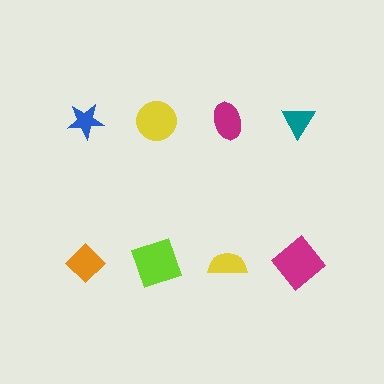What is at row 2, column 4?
A magenta diamond.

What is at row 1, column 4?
A teal triangle.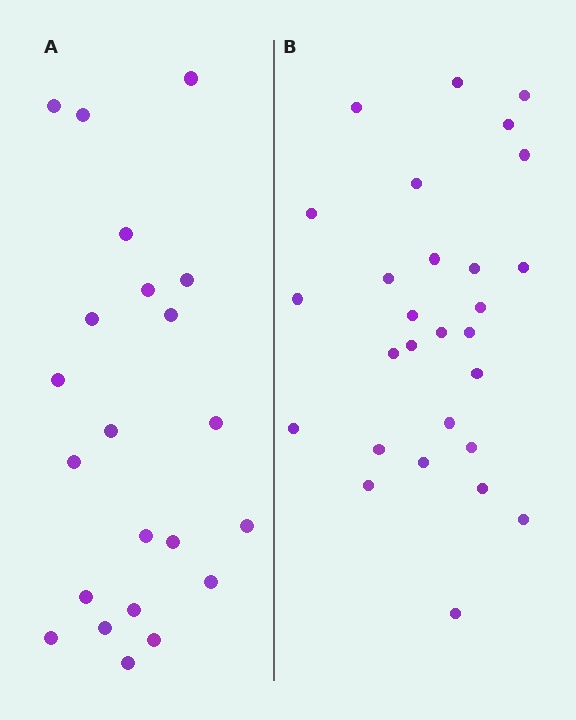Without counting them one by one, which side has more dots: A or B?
Region B (the right region) has more dots.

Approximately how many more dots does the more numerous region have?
Region B has about 6 more dots than region A.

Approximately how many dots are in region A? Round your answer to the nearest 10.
About 20 dots. (The exact count is 22, which rounds to 20.)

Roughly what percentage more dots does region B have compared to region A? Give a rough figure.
About 25% more.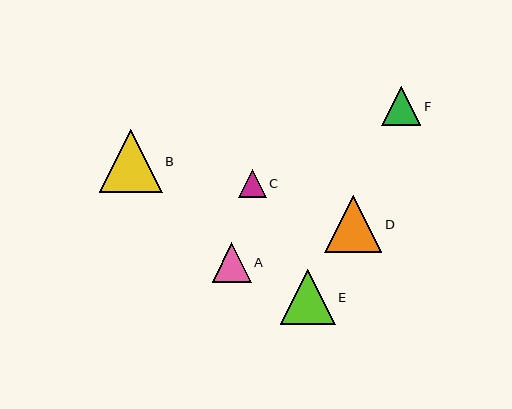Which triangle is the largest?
Triangle B is the largest with a size of approximately 63 pixels.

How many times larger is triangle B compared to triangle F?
Triangle B is approximately 1.6 times the size of triangle F.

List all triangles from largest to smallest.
From largest to smallest: B, D, E, F, A, C.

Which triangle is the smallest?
Triangle C is the smallest with a size of approximately 28 pixels.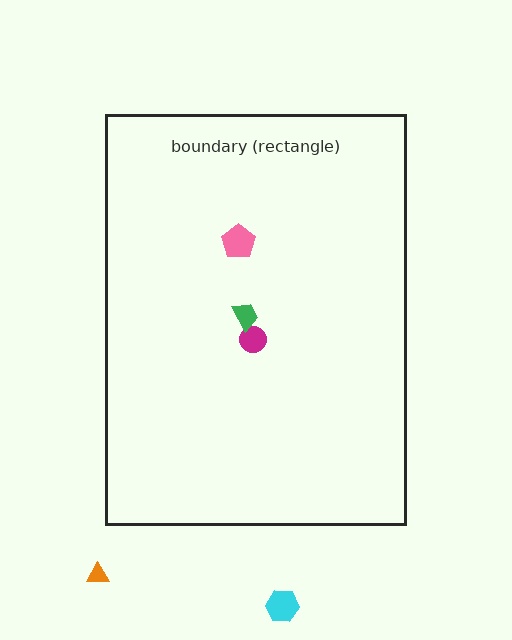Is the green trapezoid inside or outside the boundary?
Inside.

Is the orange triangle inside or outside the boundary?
Outside.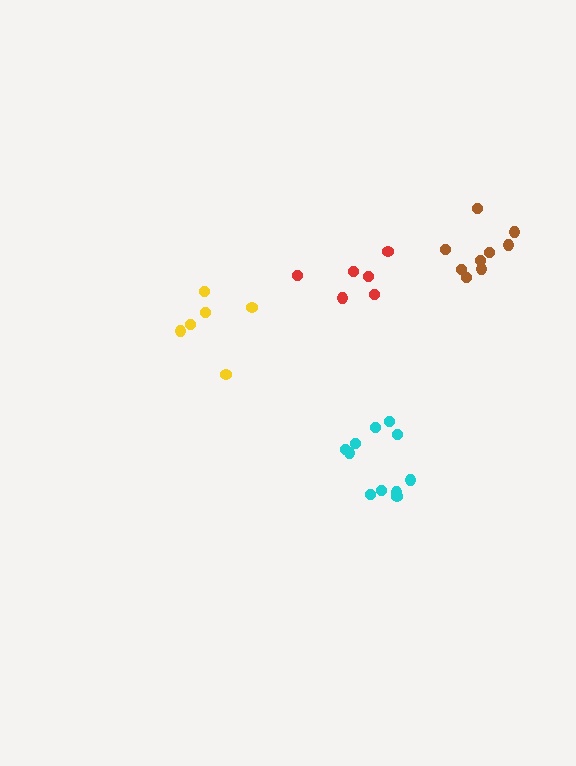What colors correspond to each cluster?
The clusters are colored: yellow, cyan, red, brown.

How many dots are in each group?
Group 1: 6 dots, Group 2: 11 dots, Group 3: 6 dots, Group 4: 9 dots (32 total).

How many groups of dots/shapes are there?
There are 4 groups.